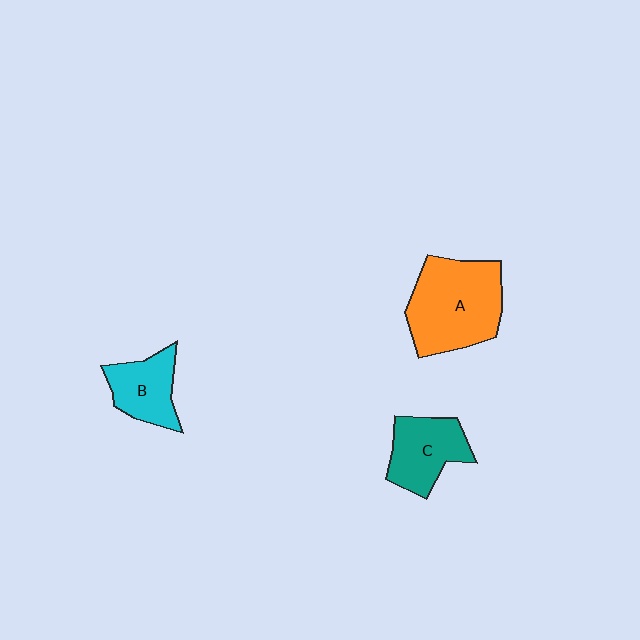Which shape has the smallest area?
Shape B (cyan).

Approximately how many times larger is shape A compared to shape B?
Approximately 1.8 times.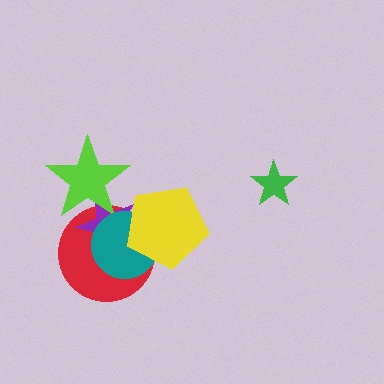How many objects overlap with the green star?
0 objects overlap with the green star.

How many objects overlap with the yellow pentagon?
3 objects overlap with the yellow pentagon.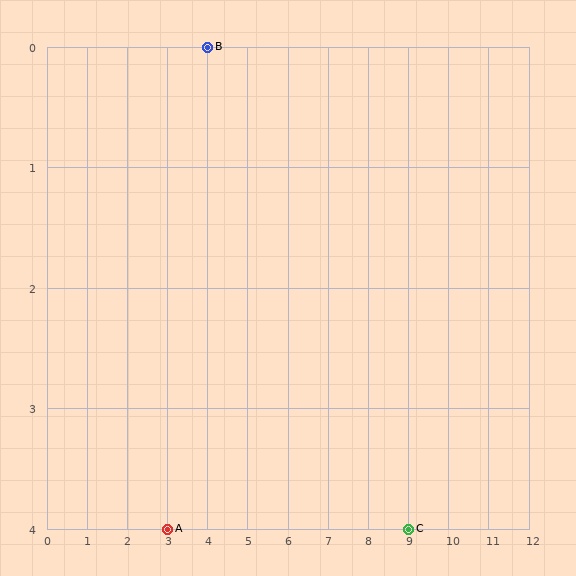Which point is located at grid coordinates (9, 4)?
Point C is at (9, 4).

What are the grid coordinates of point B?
Point B is at grid coordinates (4, 0).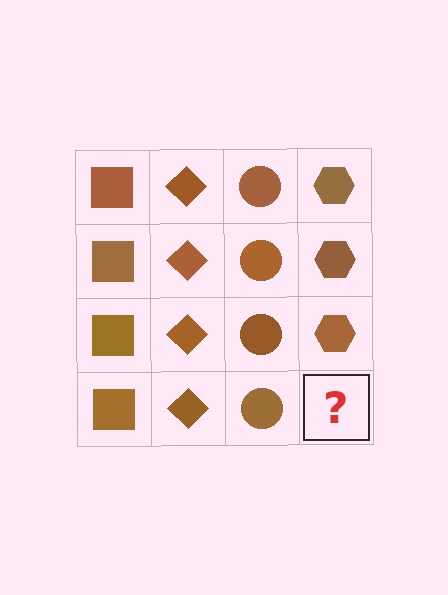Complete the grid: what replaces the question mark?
The question mark should be replaced with a brown hexagon.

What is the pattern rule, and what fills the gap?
The rule is that each column has a consistent shape. The gap should be filled with a brown hexagon.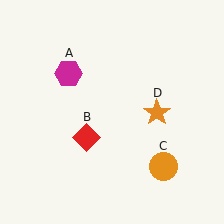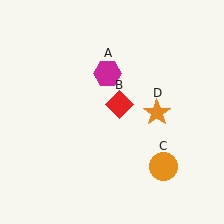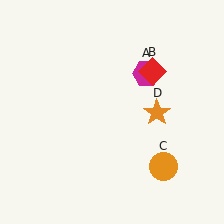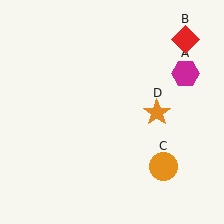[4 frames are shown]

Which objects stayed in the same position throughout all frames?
Orange circle (object C) and orange star (object D) remained stationary.